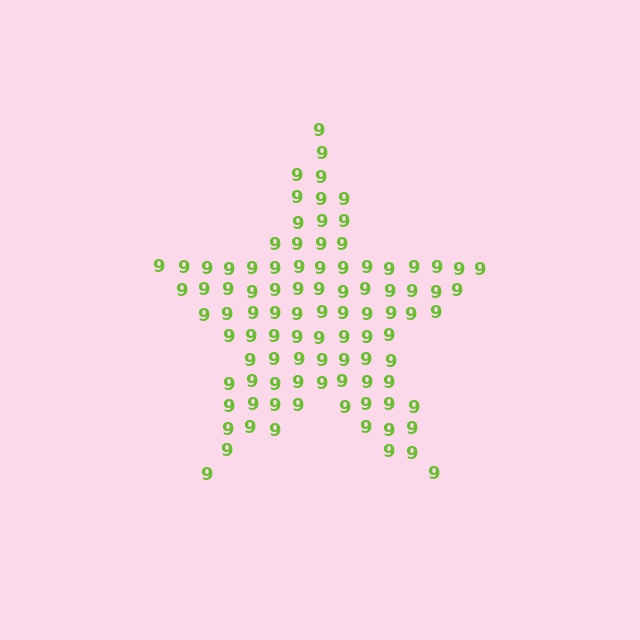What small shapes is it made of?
It is made of small digit 9's.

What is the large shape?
The large shape is a star.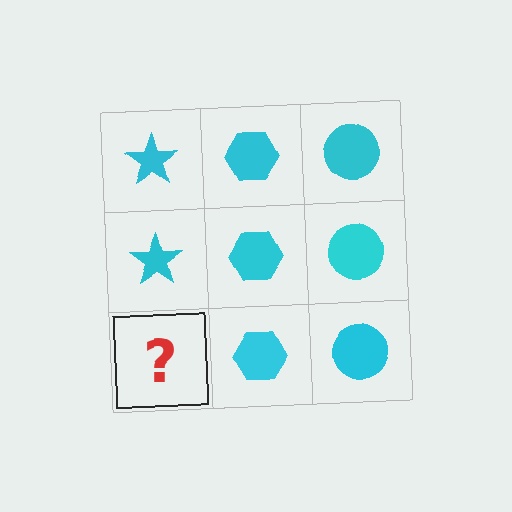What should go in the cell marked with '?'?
The missing cell should contain a cyan star.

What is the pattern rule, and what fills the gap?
The rule is that each column has a consistent shape. The gap should be filled with a cyan star.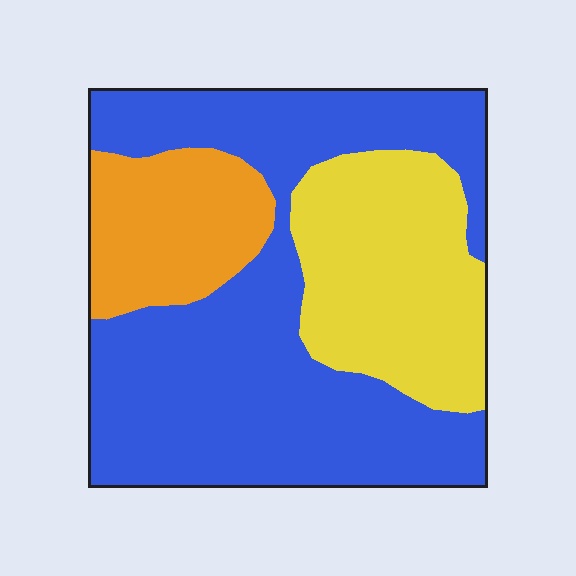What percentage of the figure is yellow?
Yellow covers about 25% of the figure.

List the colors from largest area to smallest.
From largest to smallest: blue, yellow, orange.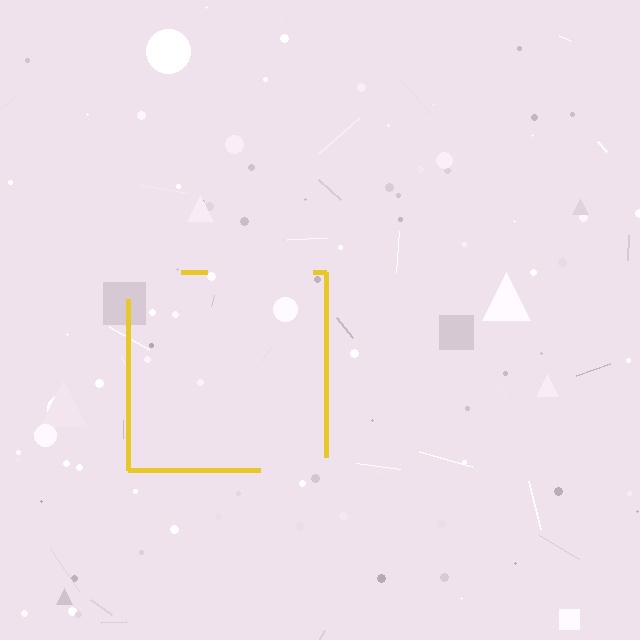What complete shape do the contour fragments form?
The contour fragments form a square.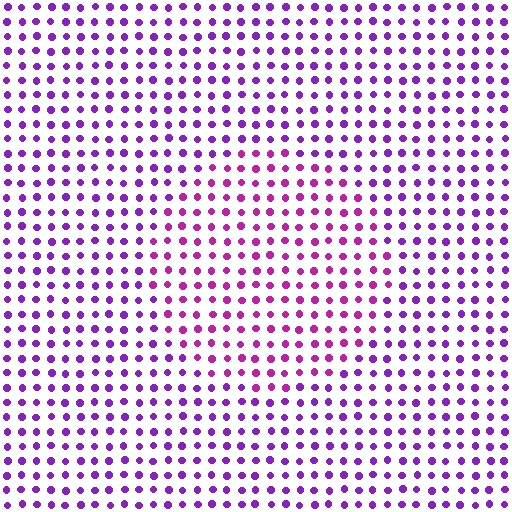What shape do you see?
I see a circle.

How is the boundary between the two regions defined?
The boundary is defined purely by a slight shift in hue (about 28 degrees). Spacing, size, and orientation are identical on both sides.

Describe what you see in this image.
The image is filled with small purple elements in a uniform arrangement. A circle-shaped region is visible where the elements are tinted to a slightly different hue, forming a subtle color boundary.